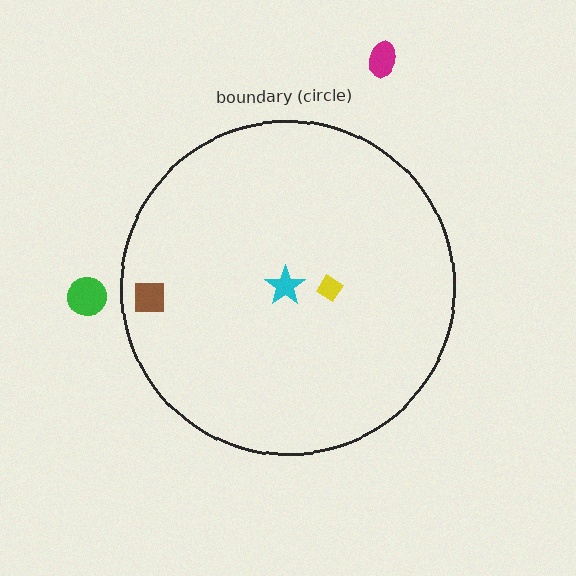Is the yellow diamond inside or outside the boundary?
Inside.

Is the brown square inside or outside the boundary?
Inside.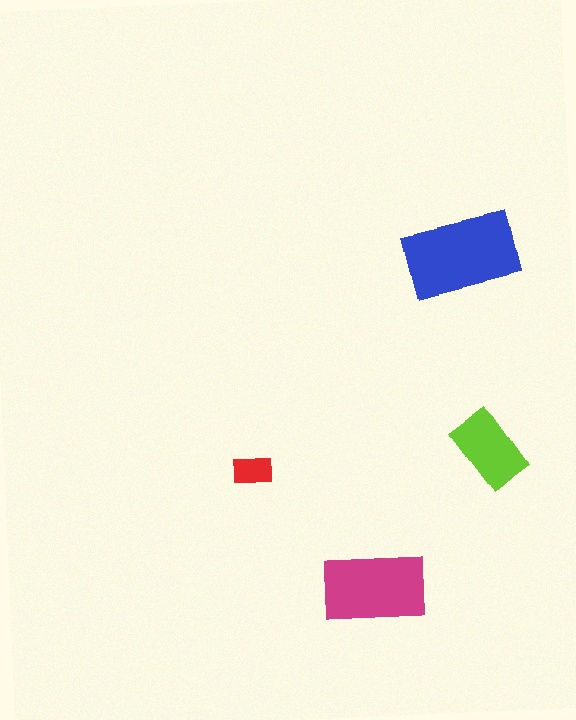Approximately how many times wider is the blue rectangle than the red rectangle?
About 3 times wider.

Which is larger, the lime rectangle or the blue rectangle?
The blue one.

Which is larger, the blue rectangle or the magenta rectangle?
The blue one.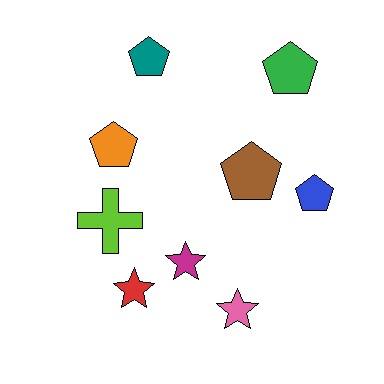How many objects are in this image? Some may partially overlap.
There are 9 objects.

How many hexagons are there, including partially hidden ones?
There are no hexagons.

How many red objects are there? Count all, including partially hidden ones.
There is 1 red object.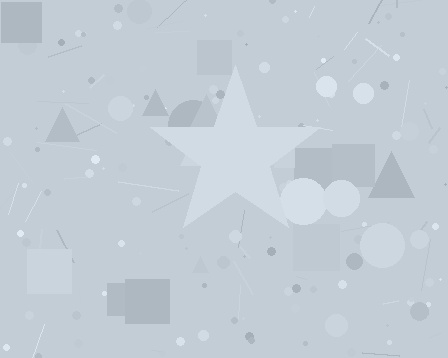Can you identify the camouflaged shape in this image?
The camouflaged shape is a star.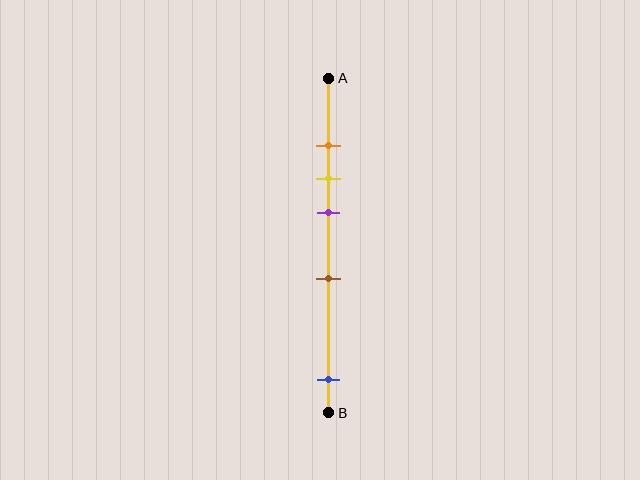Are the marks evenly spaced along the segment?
No, the marks are not evenly spaced.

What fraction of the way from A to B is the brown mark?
The brown mark is approximately 60% (0.6) of the way from A to B.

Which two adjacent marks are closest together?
The orange and yellow marks are the closest adjacent pair.